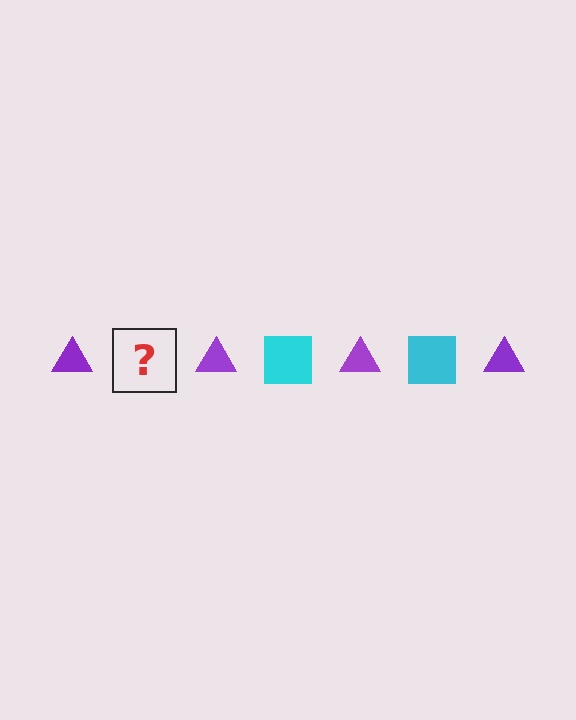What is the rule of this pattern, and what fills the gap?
The rule is that the pattern alternates between purple triangle and cyan square. The gap should be filled with a cyan square.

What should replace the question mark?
The question mark should be replaced with a cyan square.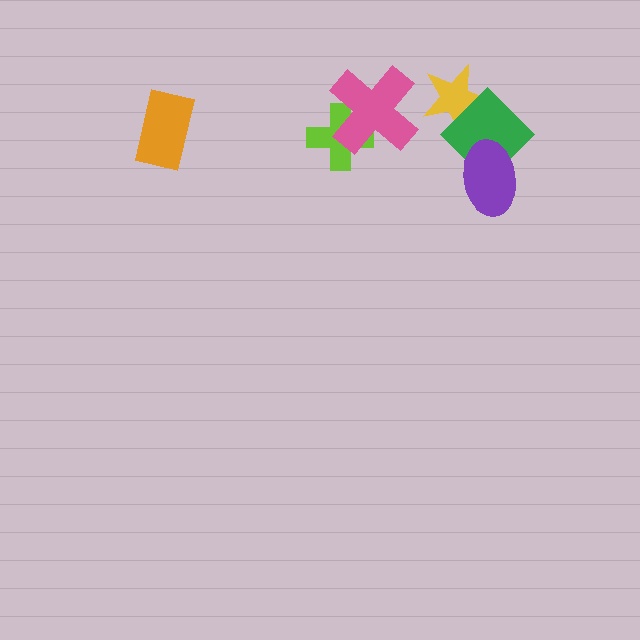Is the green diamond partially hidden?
Yes, it is partially covered by another shape.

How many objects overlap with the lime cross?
1 object overlaps with the lime cross.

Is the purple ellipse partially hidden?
No, no other shape covers it.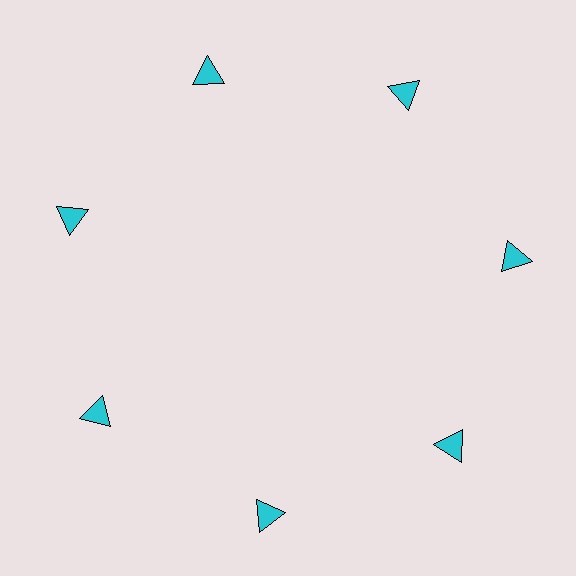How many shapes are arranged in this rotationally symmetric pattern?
There are 7 shapes, arranged in 7 groups of 1.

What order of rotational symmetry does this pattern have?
This pattern has 7-fold rotational symmetry.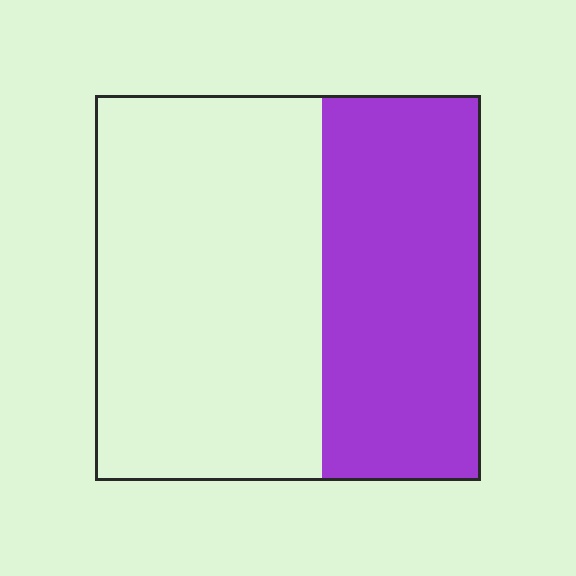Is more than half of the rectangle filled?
No.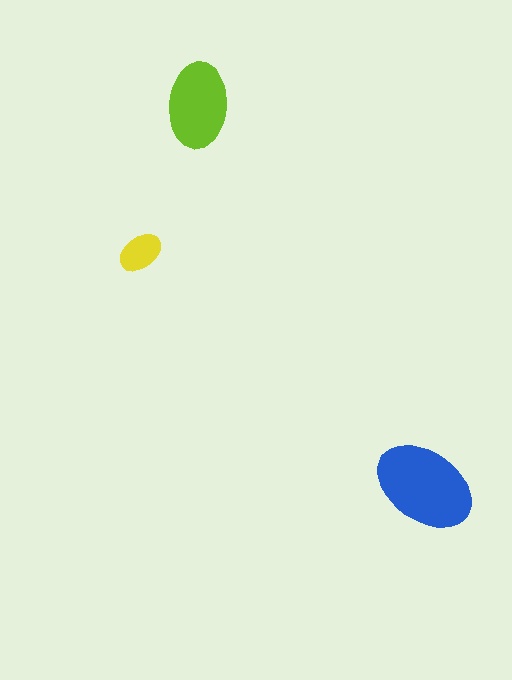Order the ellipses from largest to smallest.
the blue one, the lime one, the yellow one.